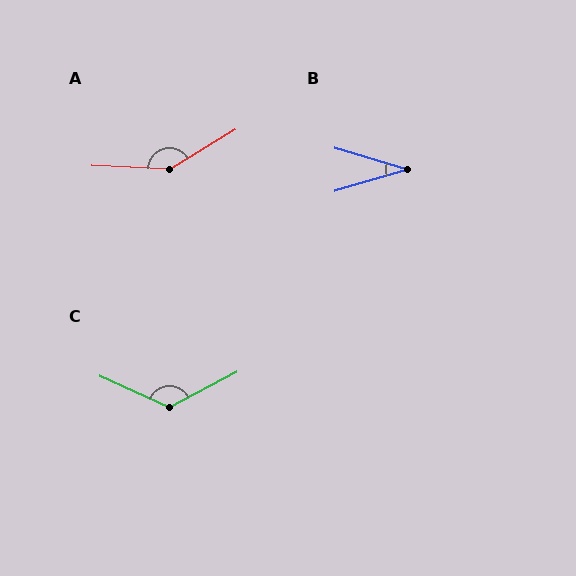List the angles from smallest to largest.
B (34°), C (128°), A (146°).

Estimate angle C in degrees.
Approximately 128 degrees.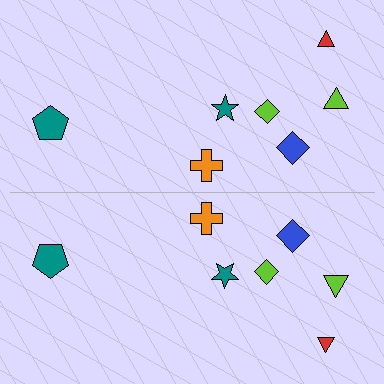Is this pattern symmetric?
Yes, this pattern has bilateral (reflection) symmetry.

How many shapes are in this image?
There are 14 shapes in this image.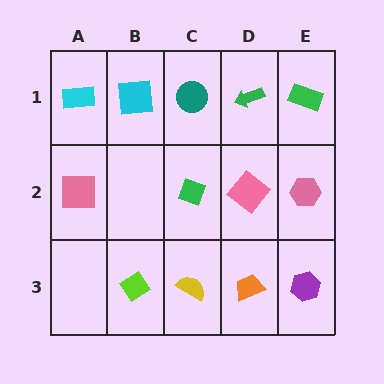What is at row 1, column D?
A green arrow.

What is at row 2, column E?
A pink hexagon.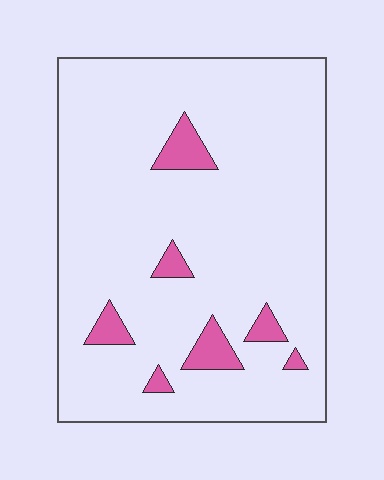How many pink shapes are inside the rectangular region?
7.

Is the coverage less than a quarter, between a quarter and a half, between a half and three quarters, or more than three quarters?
Less than a quarter.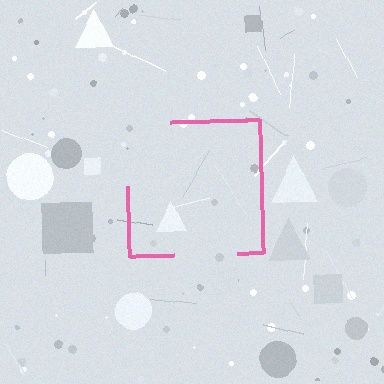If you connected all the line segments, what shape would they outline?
They would outline a square.